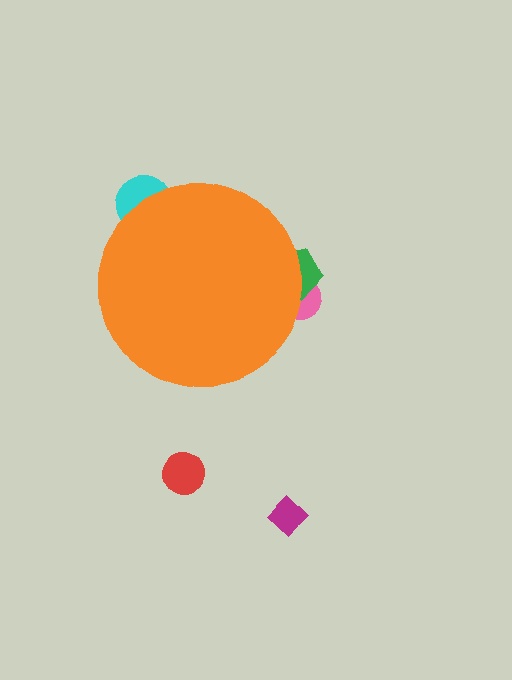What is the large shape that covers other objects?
An orange circle.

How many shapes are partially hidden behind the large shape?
4 shapes are partially hidden.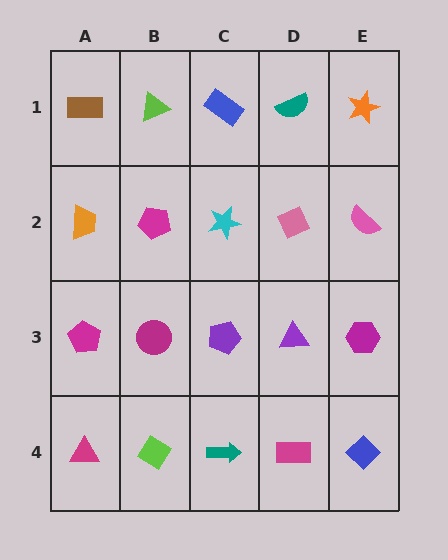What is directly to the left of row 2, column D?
A cyan star.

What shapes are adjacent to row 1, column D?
A pink diamond (row 2, column D), a blue rectangle (row 1, column C), an orange star (row 1, column E).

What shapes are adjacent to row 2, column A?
A brown rectangle (row 1, column A), a magenta pentagon (row 3, column A), a magenta pentagon (row 2, column B).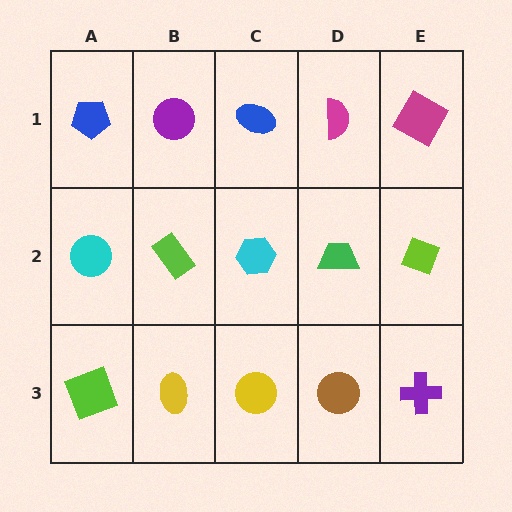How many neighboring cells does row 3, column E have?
2.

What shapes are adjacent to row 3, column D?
A green trapezoid (row 2, column D), a yellow circle (row 3, column C), a purple cross (row 3, column E).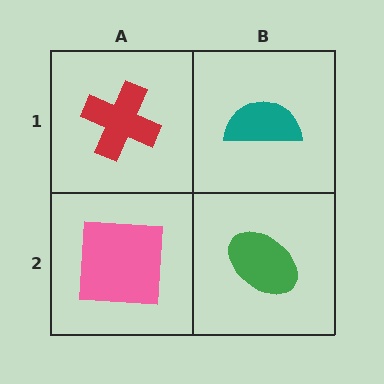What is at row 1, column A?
A red cross.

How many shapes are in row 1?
2 shapes.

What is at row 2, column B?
A green ellipse.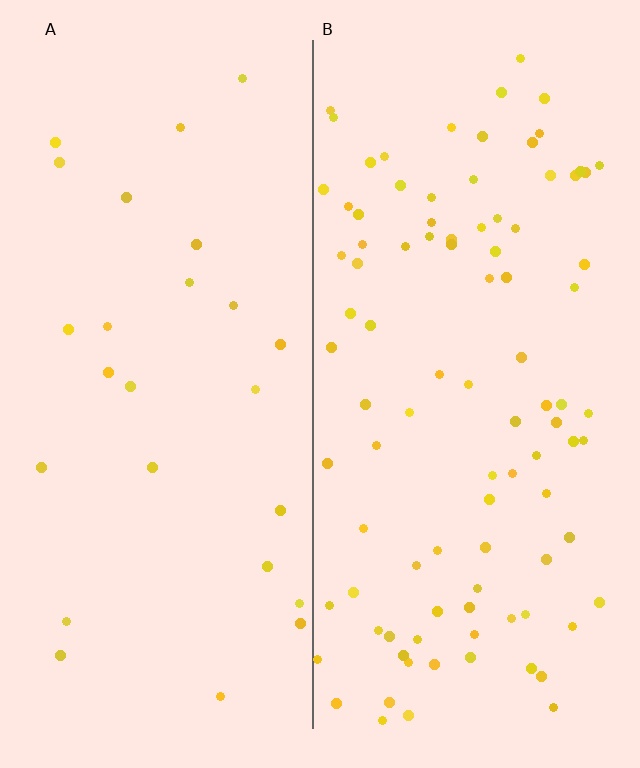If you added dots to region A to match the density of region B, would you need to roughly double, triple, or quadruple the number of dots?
Approximately quadruple.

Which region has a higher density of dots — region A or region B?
B (the right).